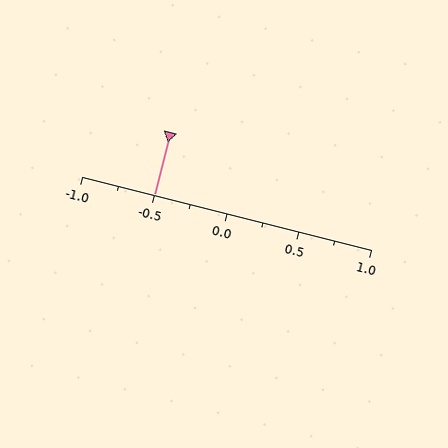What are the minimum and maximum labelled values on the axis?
The axis runs from -1.0 to 1.0.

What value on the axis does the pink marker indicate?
The marker indicates approximately -0.5.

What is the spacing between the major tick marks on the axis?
The major ticks are spaced 0.5 apart.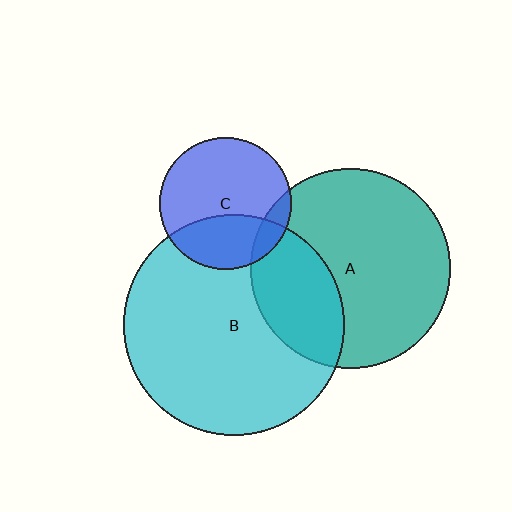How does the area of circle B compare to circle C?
Approximately 2.8 times.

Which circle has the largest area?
Circle B (cyan).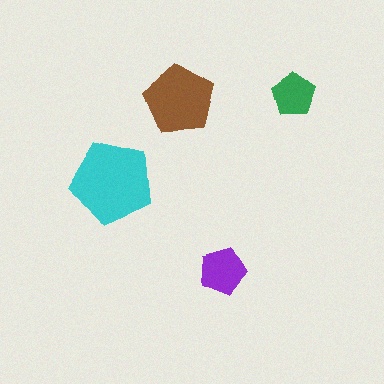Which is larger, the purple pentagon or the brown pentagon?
The brown one.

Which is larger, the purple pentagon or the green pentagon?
The purple one.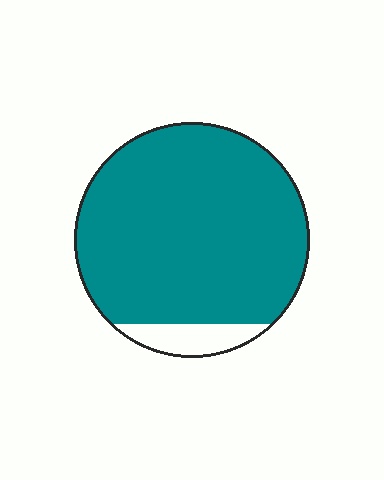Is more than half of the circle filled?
Yes.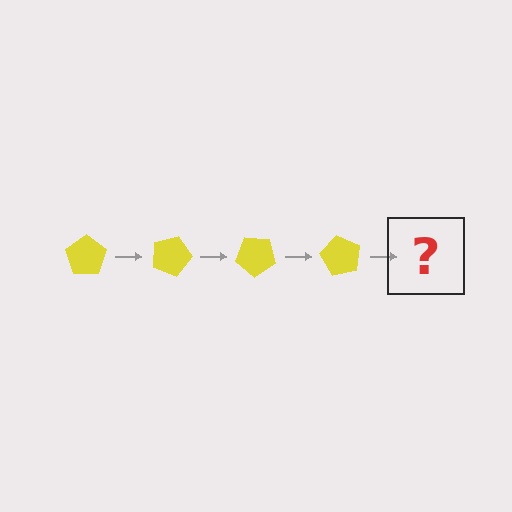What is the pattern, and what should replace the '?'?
The pattern is that the pentagon rotates 20 degrees each step. The '?' should be a yellow pentagon rotated 80 degrees.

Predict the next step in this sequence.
The next step is a yellow pentagon rotated 80 degrees.